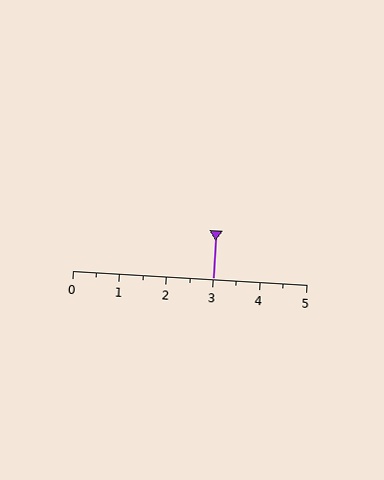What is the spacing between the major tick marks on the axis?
The major ticks are spaced 1 apart.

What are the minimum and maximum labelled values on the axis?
The axis runs from 0 to 5.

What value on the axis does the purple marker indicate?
The marker indicates approximately 3.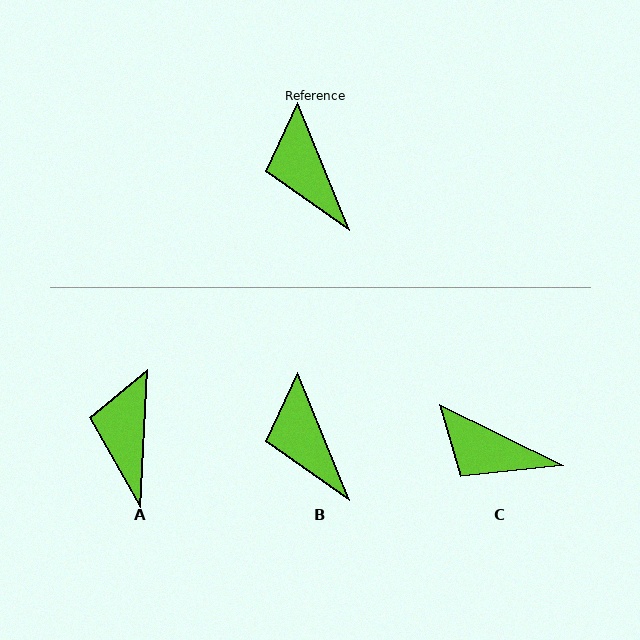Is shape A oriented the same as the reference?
No, it is off by about 25 degrees.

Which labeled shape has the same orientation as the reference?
B.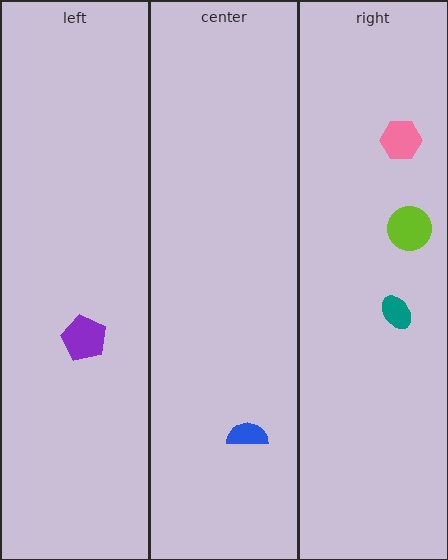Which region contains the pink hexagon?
The right region.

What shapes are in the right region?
The pink hexagon, the teal ellipse, the lime circle.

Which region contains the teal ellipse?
The right region.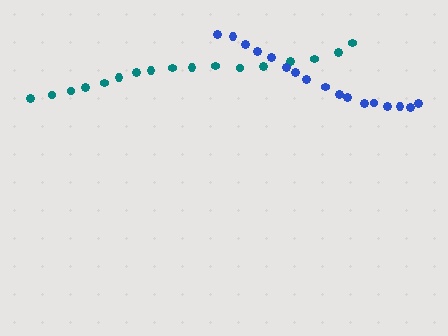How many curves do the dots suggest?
There are 2 distinct paths.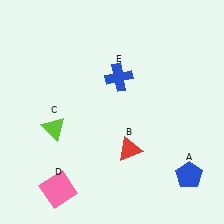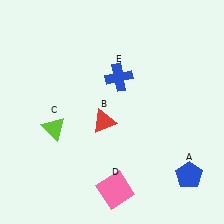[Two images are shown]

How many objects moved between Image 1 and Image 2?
2 objects moved between the two images.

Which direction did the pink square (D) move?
The pink square (D) moved right.